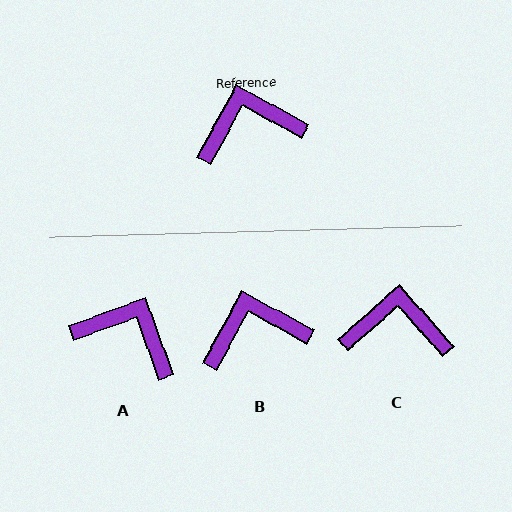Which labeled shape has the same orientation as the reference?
B.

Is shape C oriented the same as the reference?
No, it is off by about 20 degrees.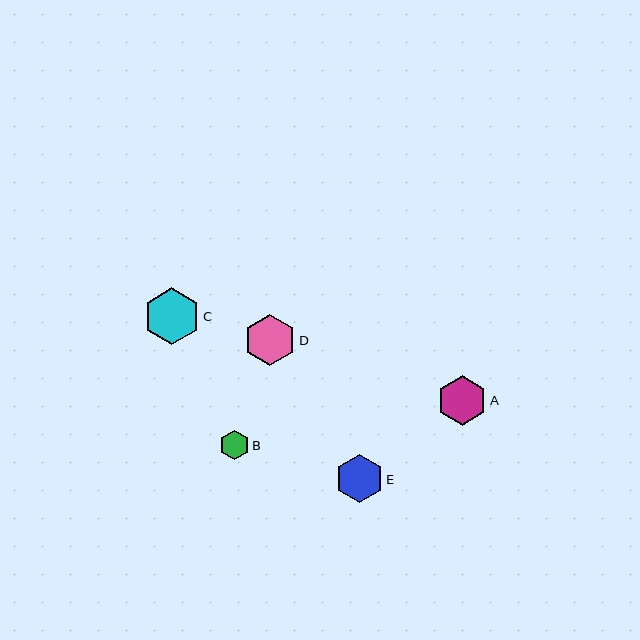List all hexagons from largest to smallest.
From largest to smallest: C, D, A, E, B.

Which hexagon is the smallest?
Hexagon B is the smallest with a size of approximately 30 pixels.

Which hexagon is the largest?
Hexagon C is the largest with a size of approximately 57 pixels.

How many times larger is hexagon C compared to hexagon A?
Hexagon C is approximately 1.1 times the size of hexagon A.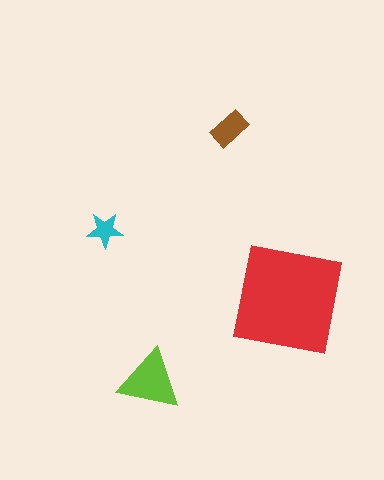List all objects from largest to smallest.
The red square, the lime triangle, the brown rectangle, the cyan star.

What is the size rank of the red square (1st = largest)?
1st.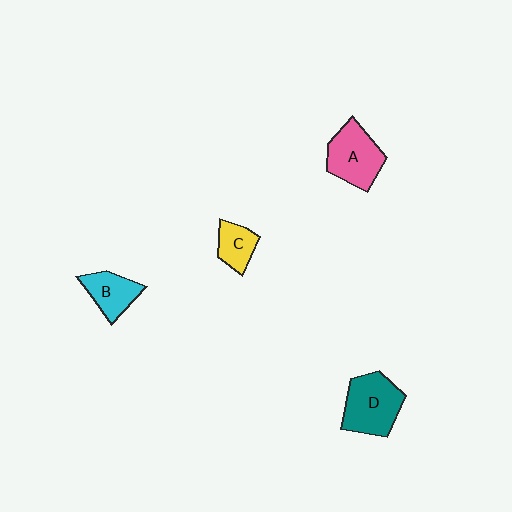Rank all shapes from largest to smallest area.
From largest to smallest: D (teal), A (pink), B (cyan), C (yellow).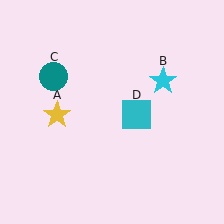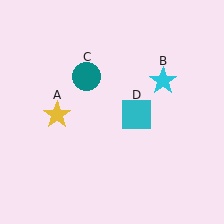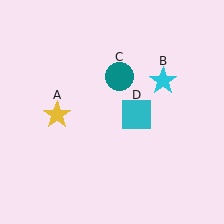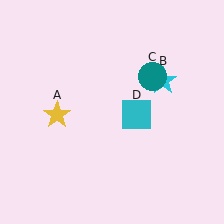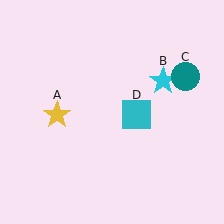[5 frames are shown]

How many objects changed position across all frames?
1 object changed position: teal circle (object C).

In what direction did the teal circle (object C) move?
The teal circle (object C) moved right.